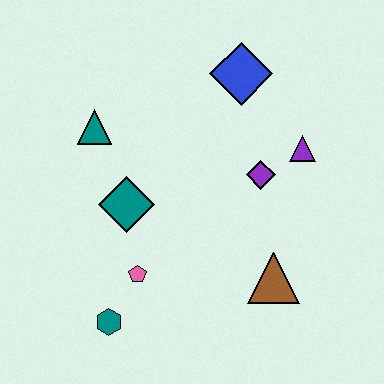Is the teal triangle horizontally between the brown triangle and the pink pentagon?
No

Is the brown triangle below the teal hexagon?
No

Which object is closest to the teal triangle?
The teal diamond is closest to the teal triangle.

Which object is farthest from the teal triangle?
The brown triangle is farthest from the teal triangle.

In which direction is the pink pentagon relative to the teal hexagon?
The pink pentagon is above the teal hexagon.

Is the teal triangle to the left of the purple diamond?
Yes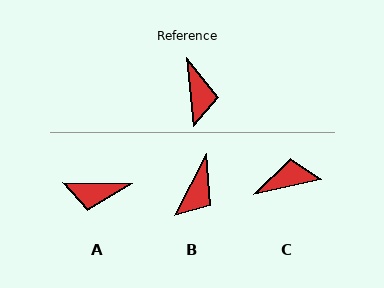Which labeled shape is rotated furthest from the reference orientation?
A, about 97 degrees away.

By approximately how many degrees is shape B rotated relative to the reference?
Approximately 33 degrees clockwise.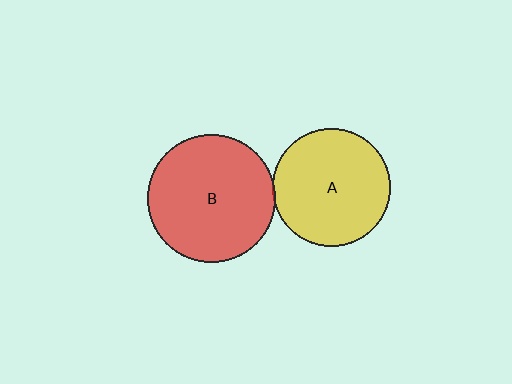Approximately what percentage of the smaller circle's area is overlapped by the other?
Approximately 5%.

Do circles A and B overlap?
Yes.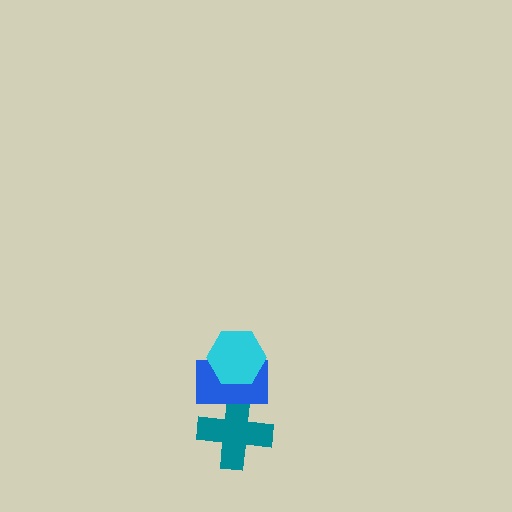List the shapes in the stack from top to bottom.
From top to bottom: the cyan hexagon, the blue rectangle, the teal cross.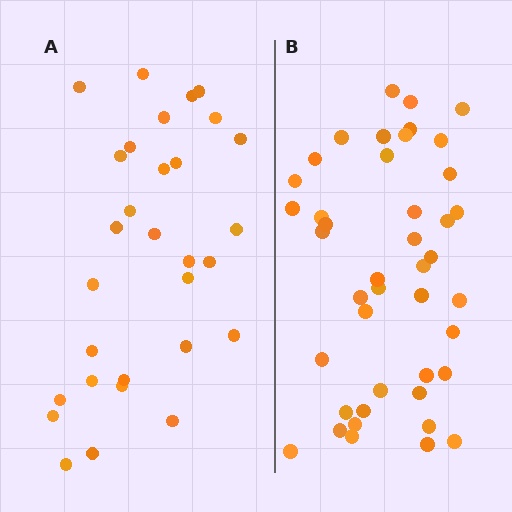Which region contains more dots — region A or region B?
Region B (the right region) has more dots.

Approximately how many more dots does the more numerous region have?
Region B has approximately 15 more dots than region A.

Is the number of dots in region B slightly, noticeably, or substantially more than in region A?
Region B has noticeably more, but not dramatically so. The ratio is roughly 1.4 to 1.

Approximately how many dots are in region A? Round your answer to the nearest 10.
About 30 dots.